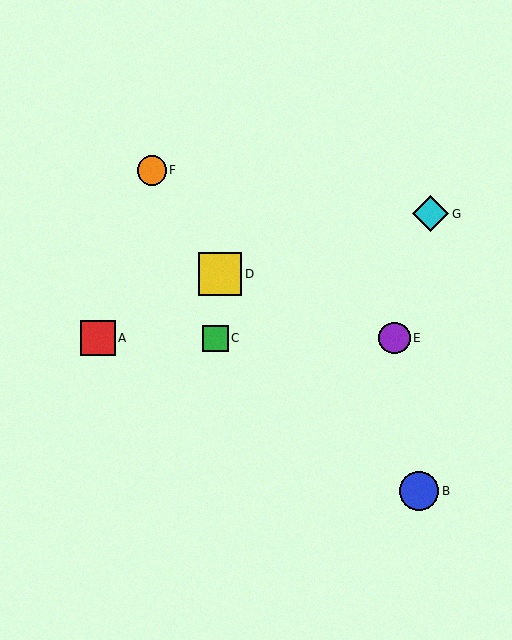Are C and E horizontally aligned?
Yes, both are at y≈338.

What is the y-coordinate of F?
Object F is at y≈170.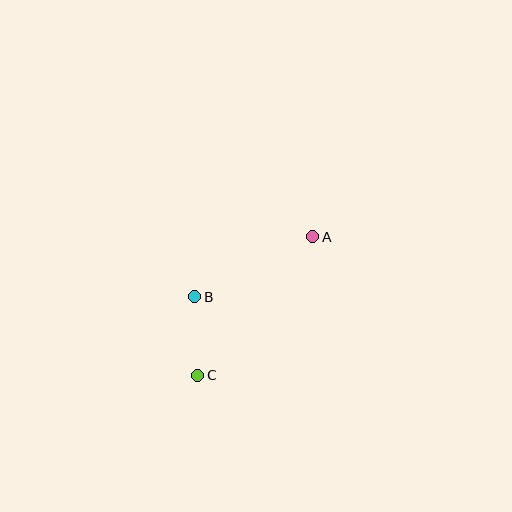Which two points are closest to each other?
Points B and C are closest to each other.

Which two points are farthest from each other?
Points A and C are farthest from each other.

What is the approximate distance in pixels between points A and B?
The distance between A and B is approximately 132 pixels.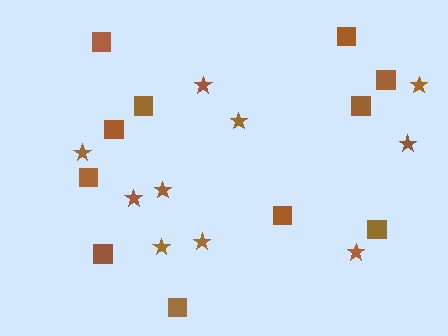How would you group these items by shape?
There are 2 groups: one group of stars (10) and one group of squares (11).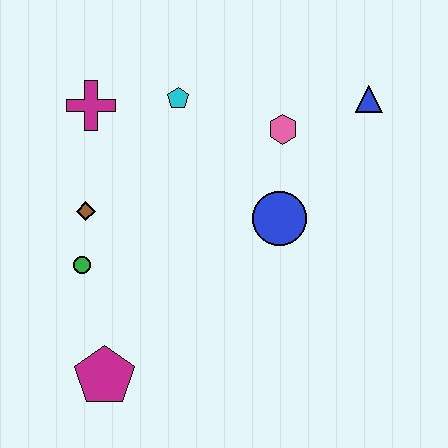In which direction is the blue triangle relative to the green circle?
The blue triangle is to the right of the green circle.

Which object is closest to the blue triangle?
The pink hexagon is closest to the blue triangle.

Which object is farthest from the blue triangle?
The magenta pentagon is farthest from the blue triangle.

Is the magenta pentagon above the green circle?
No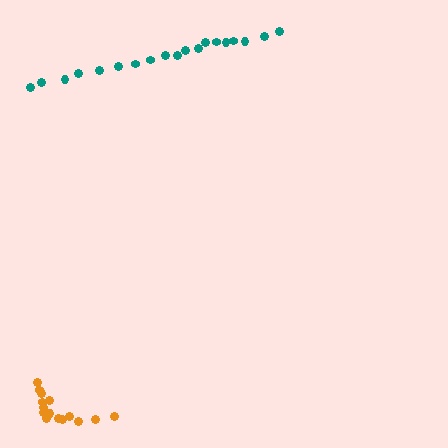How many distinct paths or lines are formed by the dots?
There are 2 distinct paths.